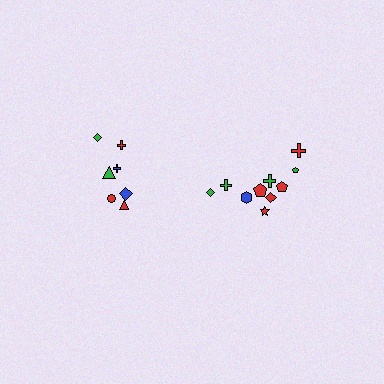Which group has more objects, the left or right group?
The right group.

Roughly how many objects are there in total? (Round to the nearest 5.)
Roughly 15 objects in total.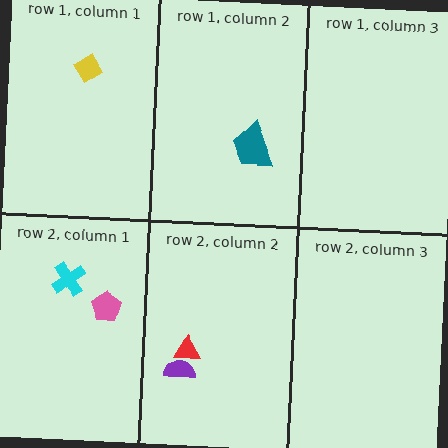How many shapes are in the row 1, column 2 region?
1.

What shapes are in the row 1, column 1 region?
The yellow diamond.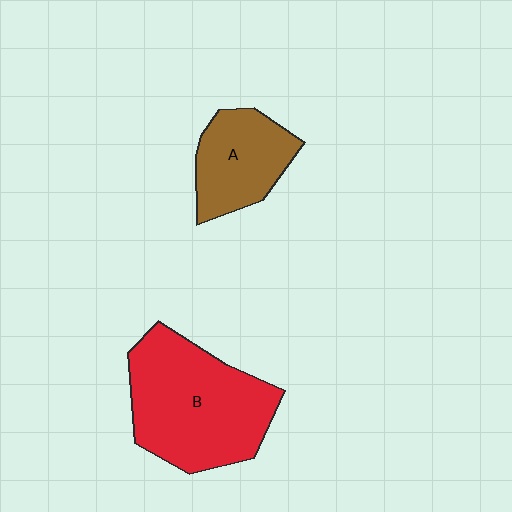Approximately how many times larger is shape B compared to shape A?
Approximately 1.8 times.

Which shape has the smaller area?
Shape A (brown).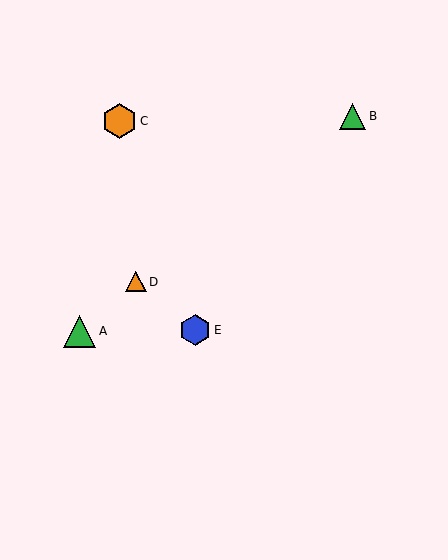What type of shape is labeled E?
Shape E is a blue hexagon.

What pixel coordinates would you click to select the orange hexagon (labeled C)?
Click at (119, 121) to select the orange hexagon C.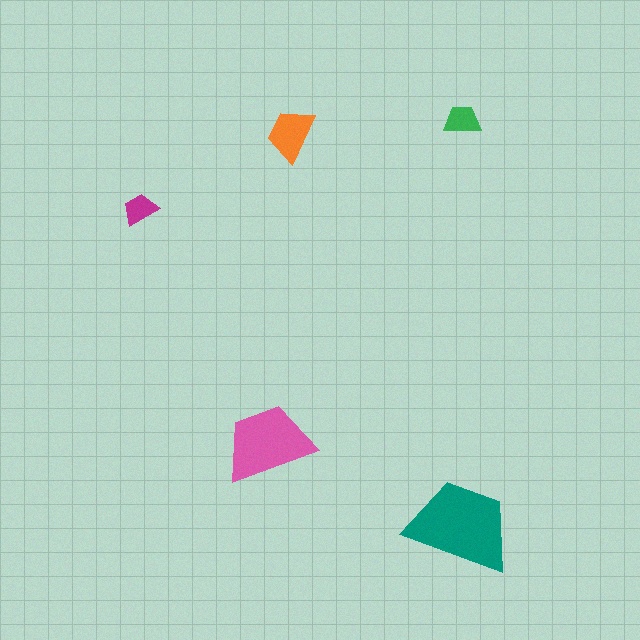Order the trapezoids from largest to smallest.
the teal one, the pink one, the orange one, the green one, the magenta one.